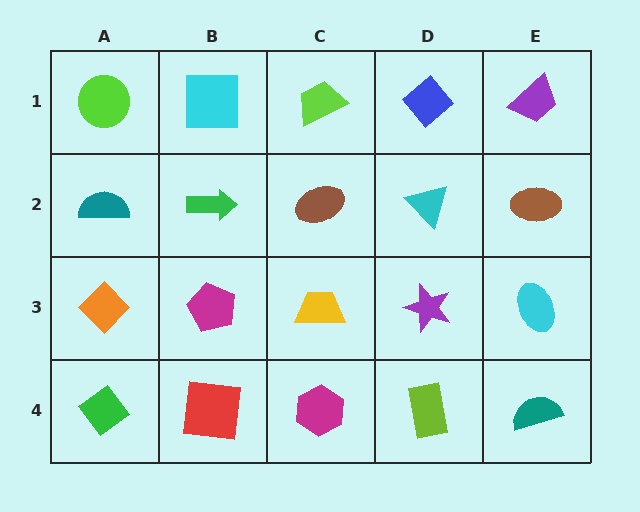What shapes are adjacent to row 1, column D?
A cyan triangle (row 2, column D), a lime trapezoid (row 1, column C), a purple trapezoid (row 1, column E).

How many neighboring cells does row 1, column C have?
3.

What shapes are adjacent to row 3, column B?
A green arrow (row 2, column B), a red square (row 4, column B), an orange diamond (row 3, column A), a yellow trapezoid (row 3, column C).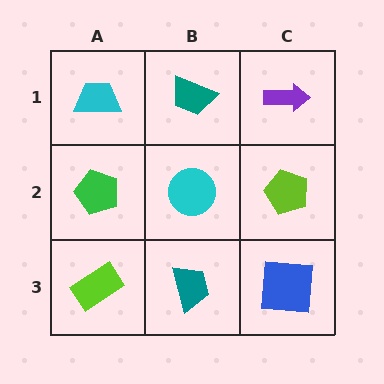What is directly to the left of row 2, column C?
A cyan circle.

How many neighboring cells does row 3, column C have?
2.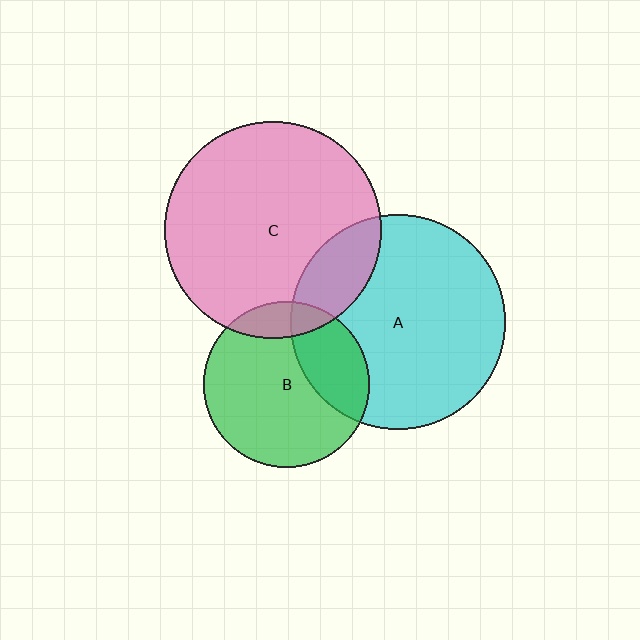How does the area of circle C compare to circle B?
Approximately 1.7 times.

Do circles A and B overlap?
Yes.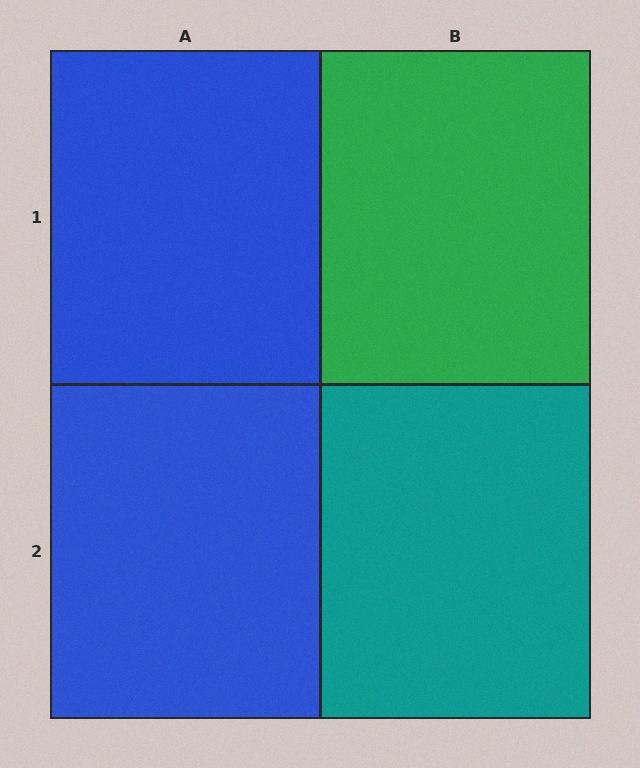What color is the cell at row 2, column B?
Teal.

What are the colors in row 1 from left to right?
Blue, green.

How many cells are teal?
1 cell is teal.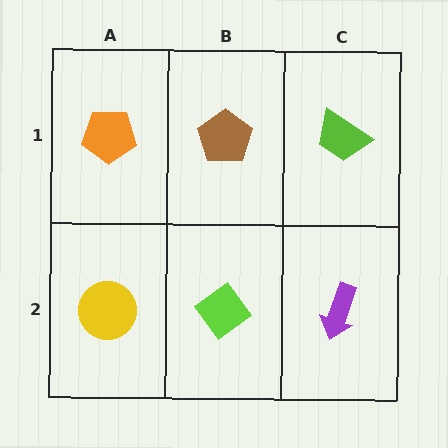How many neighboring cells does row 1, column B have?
3.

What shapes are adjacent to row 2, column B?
A brown pentagon (row 1, column B), a yellow circle (row 2, column A), a purple arrow (row 2, column C).